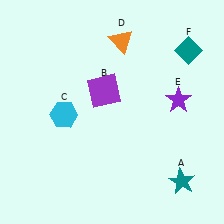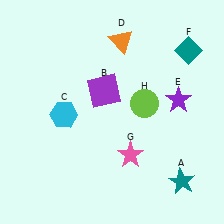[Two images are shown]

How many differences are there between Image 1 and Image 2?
There are 2 differences between the two images.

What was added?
A pink star (G), a lime circle (H) were added in Image 2.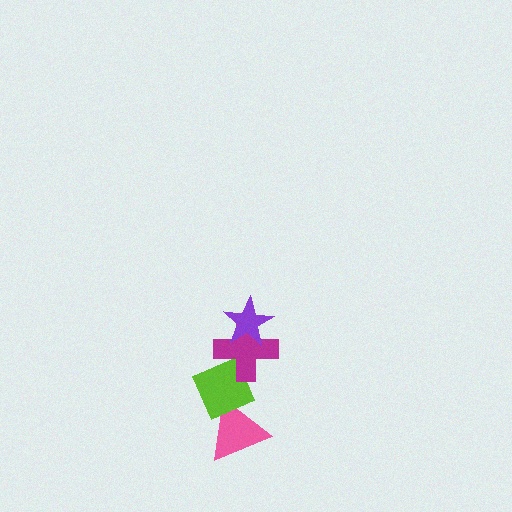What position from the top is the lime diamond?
The lime diamond is 3rd from the top.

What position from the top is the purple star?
The purple star is 1st from the top.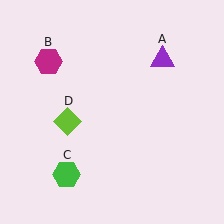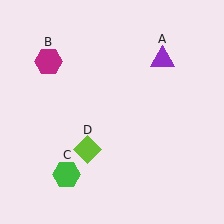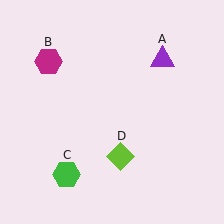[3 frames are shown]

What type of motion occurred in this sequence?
The lime diamond (object D) rotated counterclockwise around the center of the scene.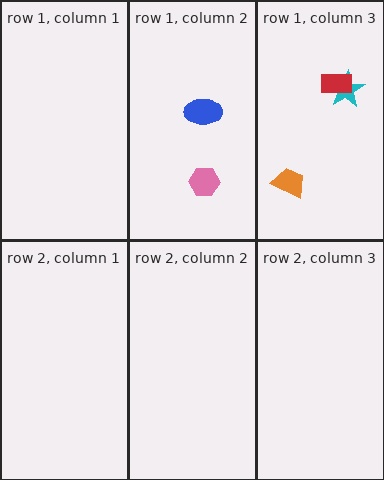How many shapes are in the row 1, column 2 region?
2.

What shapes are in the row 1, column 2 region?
The pink hexagon, the blue ellipse.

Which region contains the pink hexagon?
The row 1, column 2 region.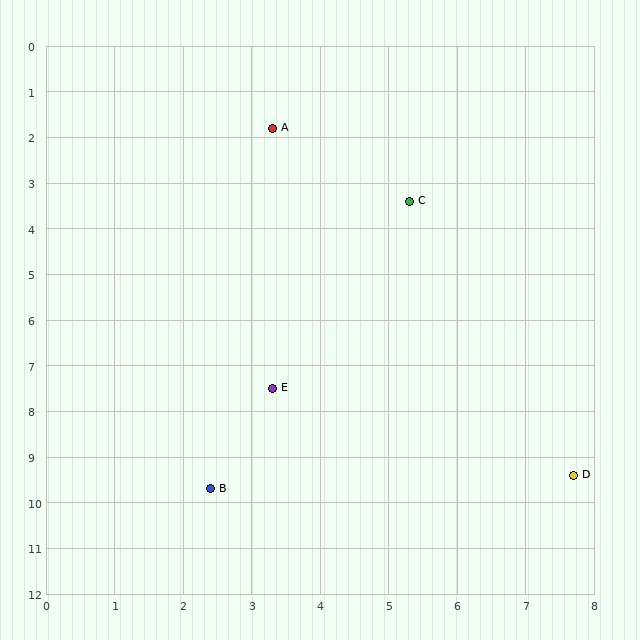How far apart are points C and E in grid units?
Points C and E are about 4.6 grid units apart.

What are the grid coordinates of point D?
Point D is at approximately (7.7, 9.4).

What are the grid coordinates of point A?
Point A is at approximately (3.3, 1.8).